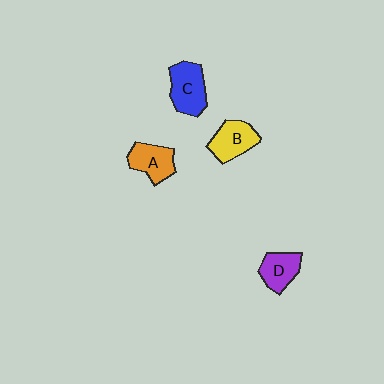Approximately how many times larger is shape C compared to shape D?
Approximately 1.3 times.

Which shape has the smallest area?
Shape D (purple).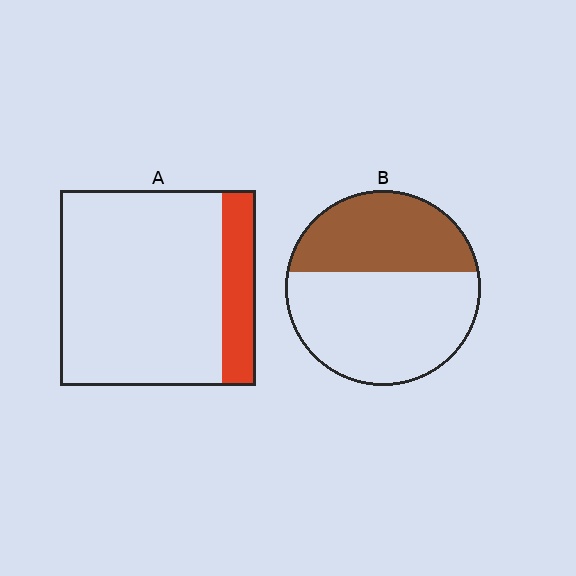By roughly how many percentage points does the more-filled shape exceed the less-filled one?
By roughly 20 percentage points (B over A).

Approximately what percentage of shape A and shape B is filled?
A is approximately 15% and B is approximately 40%.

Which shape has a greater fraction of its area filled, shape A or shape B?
Shape B.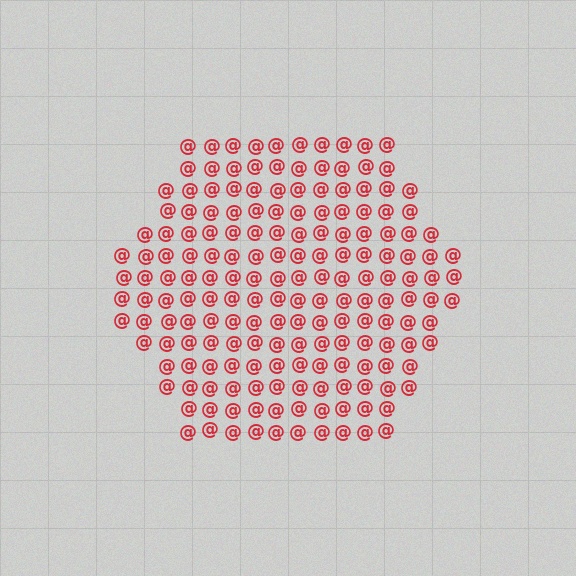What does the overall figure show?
The overall figure shows a hexagon.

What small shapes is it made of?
It is made of small at signs.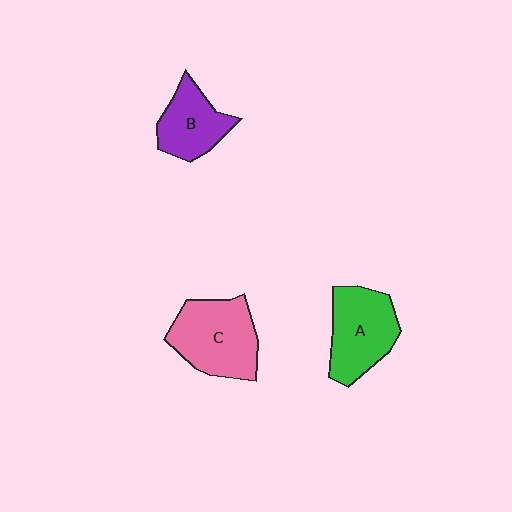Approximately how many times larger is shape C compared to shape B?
Approximately 1.5 times.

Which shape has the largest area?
Shape C (pink).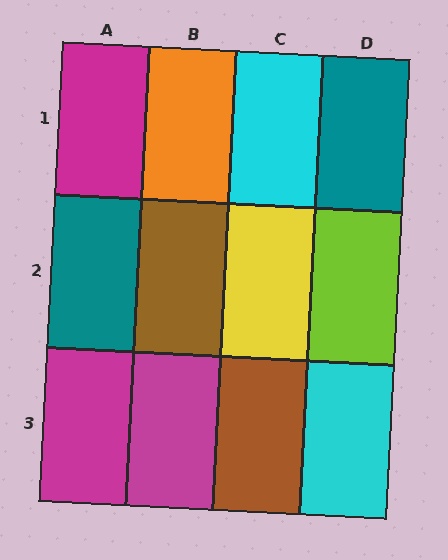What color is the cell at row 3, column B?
Magenta.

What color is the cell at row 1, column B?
Orange.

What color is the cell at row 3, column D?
Cyan.